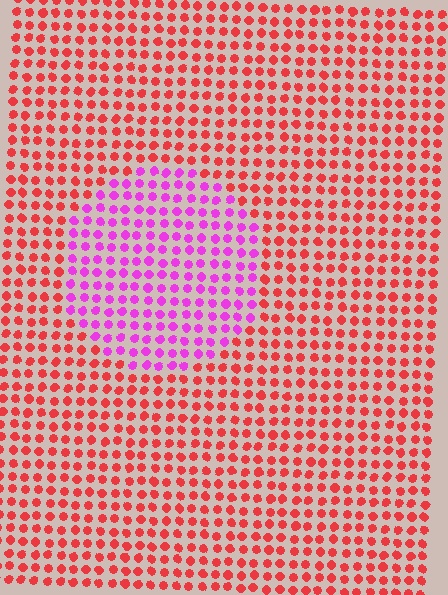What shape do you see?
I see a circle.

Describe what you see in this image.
The image is filled with small red elements in a uniform arrangement. A circle-shaped region is visible where the elements are tinted to a slightly different hue, forming a subtle color boundary.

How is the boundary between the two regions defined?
The boundary is defined purely by a slight shift in hue (about 55 degrees). Spacing, size, and orientation are identical on both sides.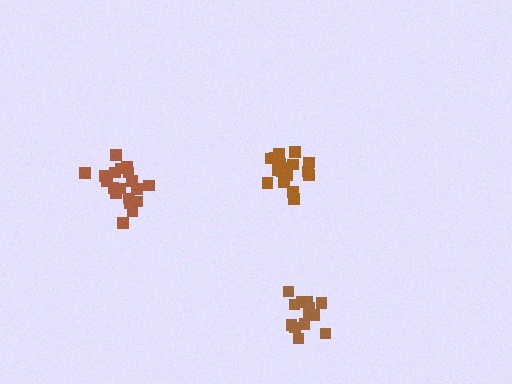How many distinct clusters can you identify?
There are 3 distinct clusters.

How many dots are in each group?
Group 1: 15 dots, Group 2: 19 dots, Group 3: 19 dots (53 total).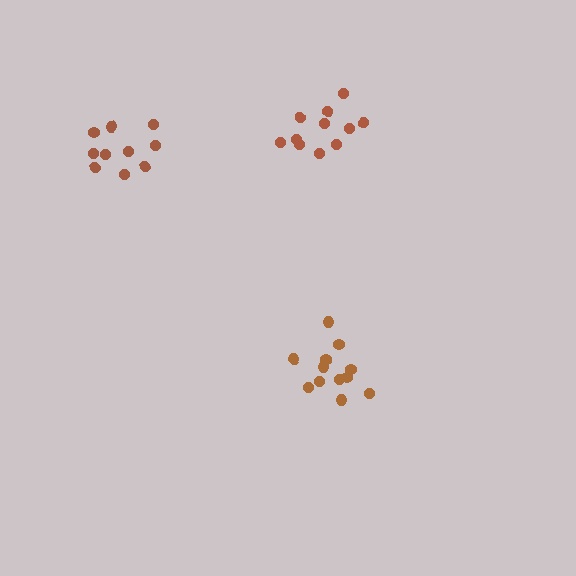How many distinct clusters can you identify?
There are 3 distinct clusters.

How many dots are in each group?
Group 1: 10 dots, Group 2: 12 dots, Group 3: 11 dots (33 total).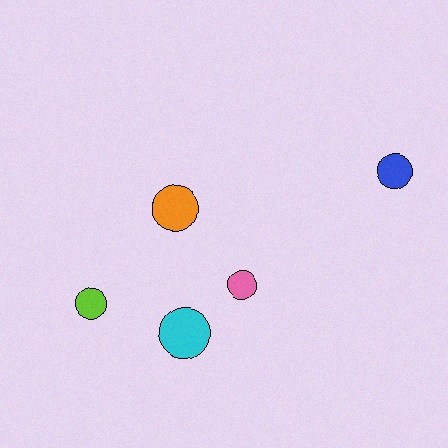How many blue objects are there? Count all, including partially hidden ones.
There is 1 blue object.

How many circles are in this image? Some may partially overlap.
There are 5 circles.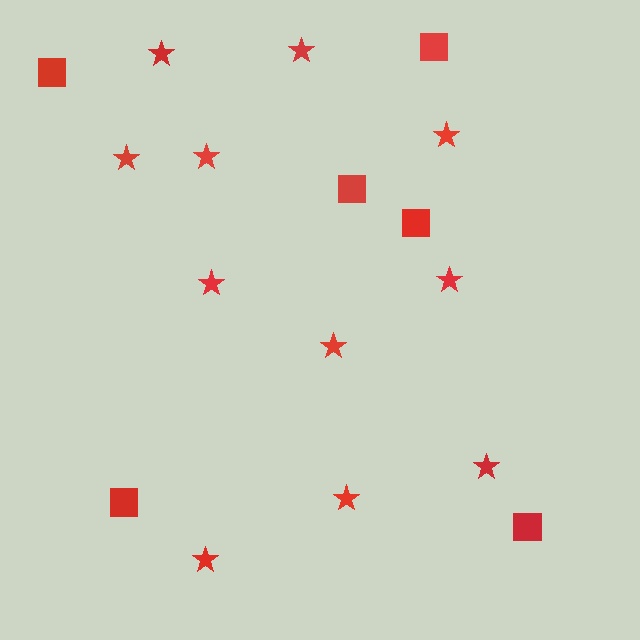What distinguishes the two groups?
There are 2 groups: one group of squares (6) and one group of stars (11).